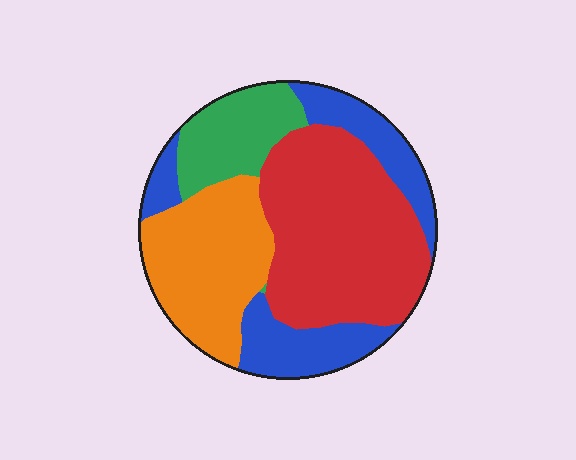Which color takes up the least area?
Green, at roughly 15%.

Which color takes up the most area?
Red, at roughly 40%.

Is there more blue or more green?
Blue.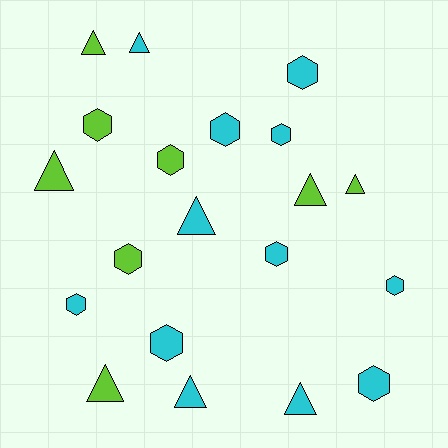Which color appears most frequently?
Cyan, with 12 objects.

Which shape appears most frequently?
Hexagon, with 11 objects.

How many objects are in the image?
There are 20 objects.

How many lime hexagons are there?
There are 3 lime hexagons.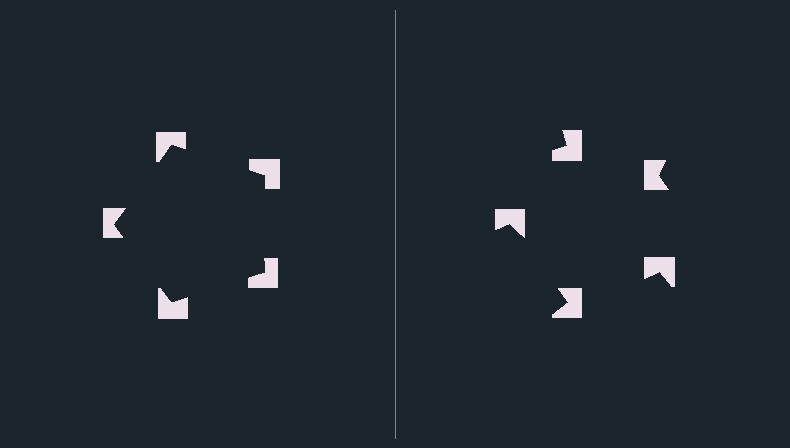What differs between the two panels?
The notched squares are positioned identically on both sides; only the wedge orientations differ. On the left they align to a pentagon; on the right they are misaligned.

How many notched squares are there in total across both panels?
10 — 5 on each side.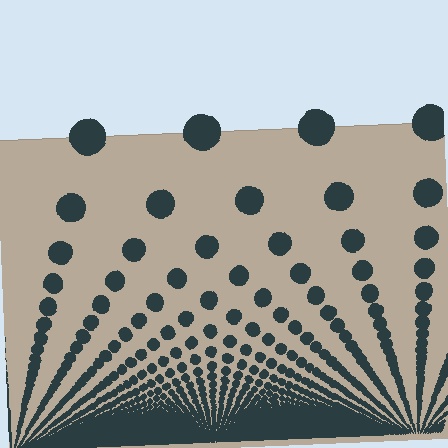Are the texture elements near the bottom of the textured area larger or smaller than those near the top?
Smaller. The gradient is inverted — elements near the bottom are smaller and denser.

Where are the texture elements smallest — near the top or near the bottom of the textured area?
Near the bottom.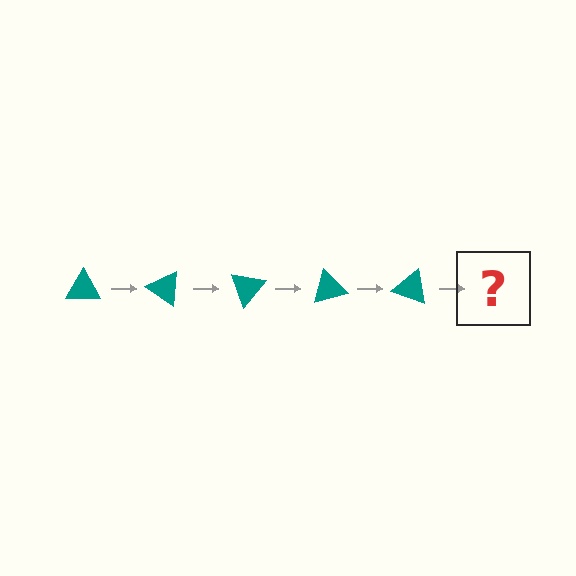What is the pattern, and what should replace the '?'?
The pattern is that the triangle rotates 35 degrees each step. The '?' should be a teal triangle rotated 175 degrees.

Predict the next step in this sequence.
The next step is a teal triangle rotated 175 degrees.